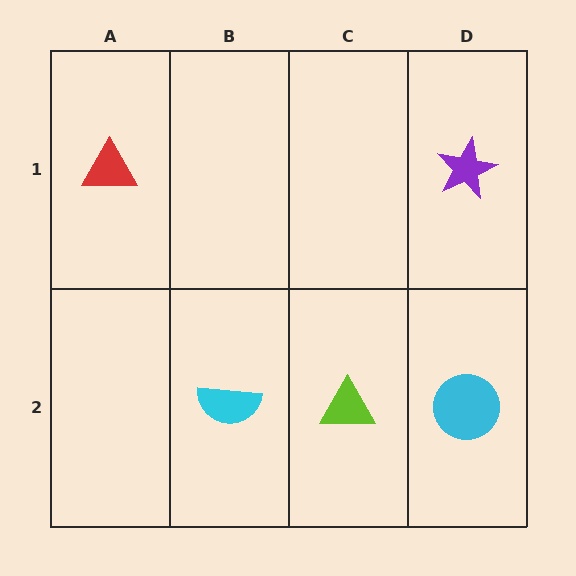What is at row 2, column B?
A cyan semicircle.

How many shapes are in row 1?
2 shapes.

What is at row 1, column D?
A purple star.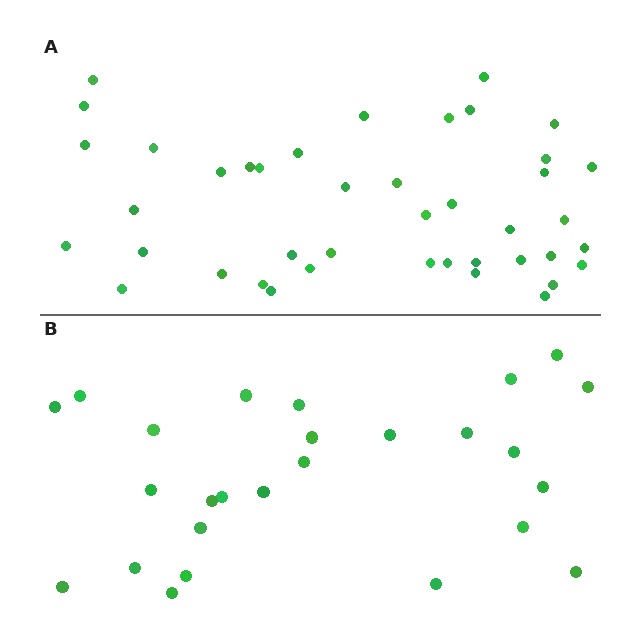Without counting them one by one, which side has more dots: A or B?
Region A (the top region) has more dots.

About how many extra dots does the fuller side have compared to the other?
Region A has approximately 15 more dots than region B.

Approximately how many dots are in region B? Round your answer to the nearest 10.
About 30 dots. (The exact count is 26, which rounds to 30.)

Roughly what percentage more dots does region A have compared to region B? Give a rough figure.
About 60% more.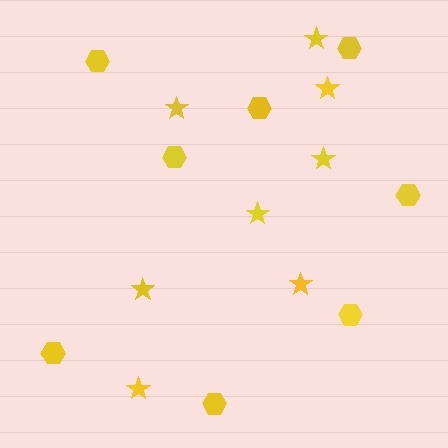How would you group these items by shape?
There are 2 groups: one group of stars (8) and one group of hexagons (8).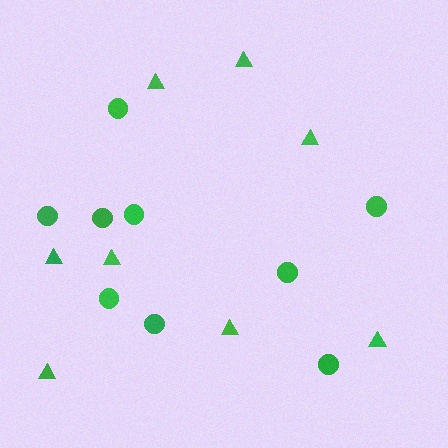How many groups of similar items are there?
There are 2 groups: one group of circles (9) and one group of triangles (8).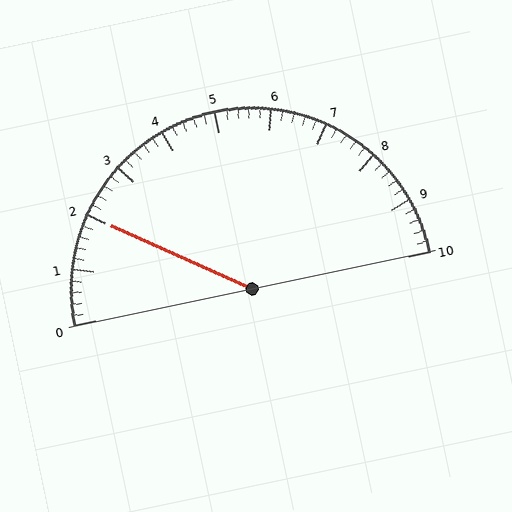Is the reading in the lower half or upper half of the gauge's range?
The reading is in the lower half of the range (0 to 10).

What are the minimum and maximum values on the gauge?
The gauge ranges from 0 to 10.